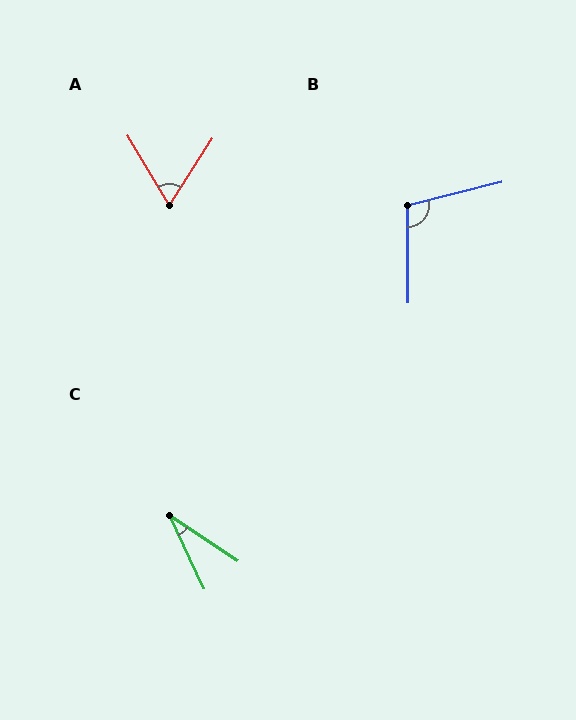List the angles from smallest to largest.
C (31°), A (64°), B (104°).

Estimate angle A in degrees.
Approximately 64 degrees.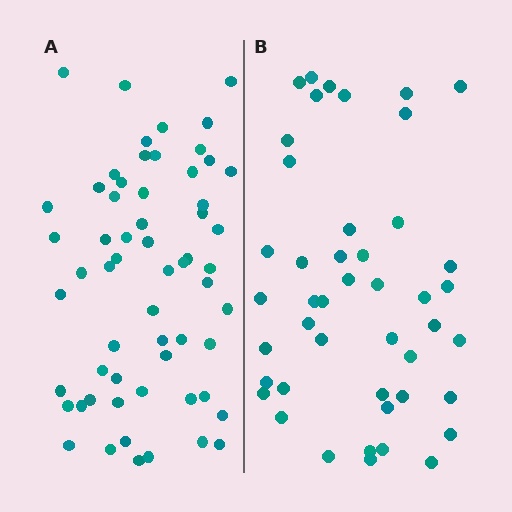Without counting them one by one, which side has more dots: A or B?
Region A (the left region) has more dots.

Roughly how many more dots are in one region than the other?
Region A has approximately 15 more dots than region B.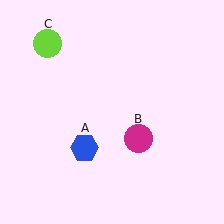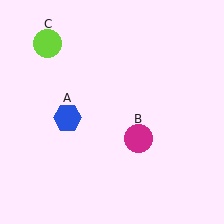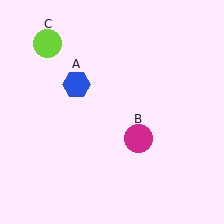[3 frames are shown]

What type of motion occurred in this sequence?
The blue hexagon (object A) rotated clockwise around the center of the scene.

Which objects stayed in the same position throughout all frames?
Magenta circle (object B) and lime circle (object C) remained stationary.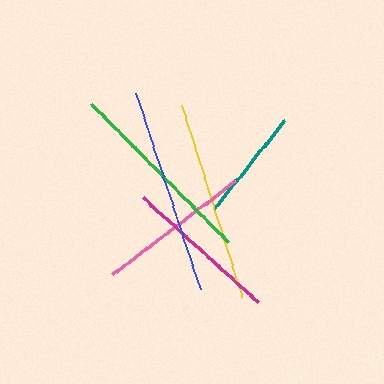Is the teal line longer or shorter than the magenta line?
The magenta line is longer than the teal line.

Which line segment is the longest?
The blue line is the longest at approximately 207 pixels.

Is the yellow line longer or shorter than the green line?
The yellow line is longer than the green line.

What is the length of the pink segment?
The pink segment is approximately 155 pixels long.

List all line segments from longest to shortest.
From longest to shortest: blue, yellow, green, magenta, pink, teal.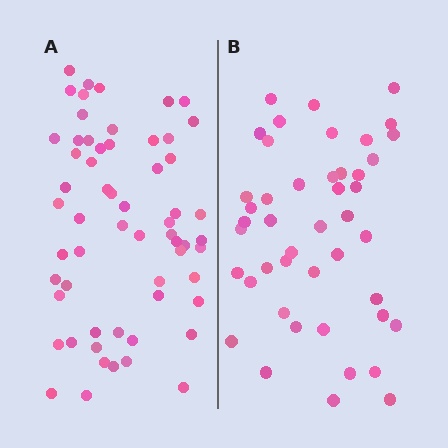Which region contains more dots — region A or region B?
Region A (the left region) has more dots.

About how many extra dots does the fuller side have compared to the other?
Region A has approximately 15 more dots than region B.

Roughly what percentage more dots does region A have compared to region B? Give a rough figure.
About 35% more.